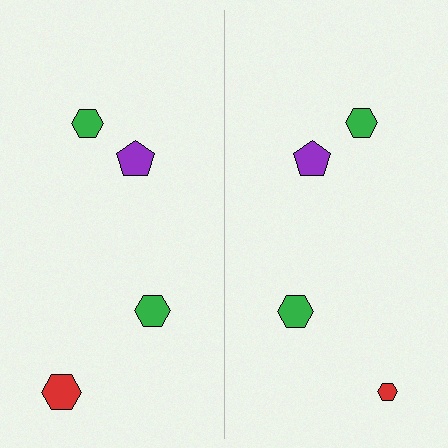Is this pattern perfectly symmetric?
No, the pattern is not perfectly symmetric. The red hexagon on the right side has a different size than its mirror counterpart.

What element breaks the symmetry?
The red hexagon on the right side has a different size than its mirror counterpart.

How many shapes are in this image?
There are 8 shapes in this image.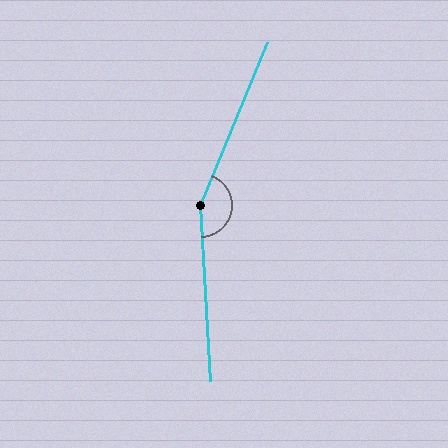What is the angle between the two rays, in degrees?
Approximately 154 degrees.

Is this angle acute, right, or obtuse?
It is obtuse.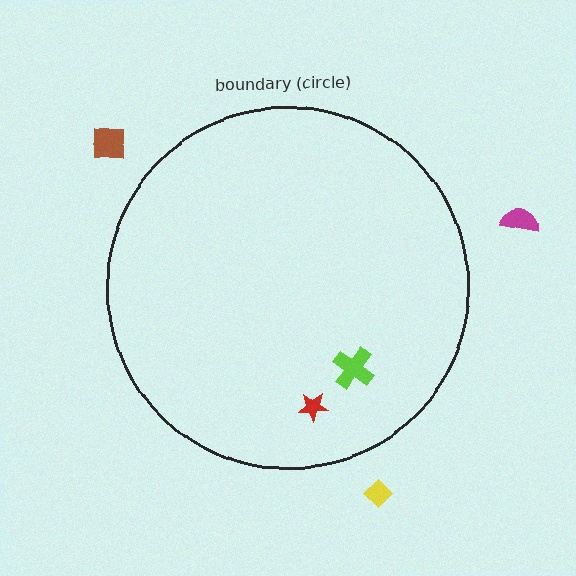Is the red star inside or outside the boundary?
Inside.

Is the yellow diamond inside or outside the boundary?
Outside.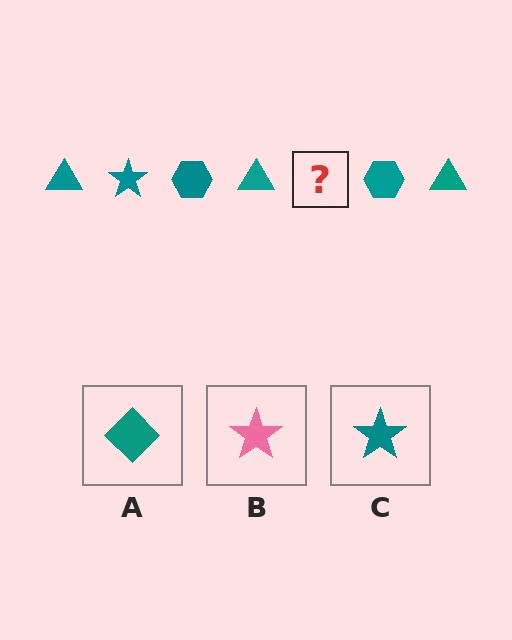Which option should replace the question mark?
Option C.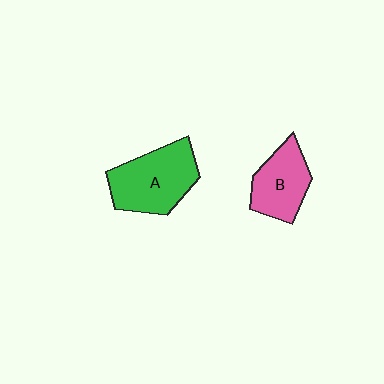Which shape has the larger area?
Shape A (green).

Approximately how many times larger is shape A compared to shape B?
Approximately 1.4 times.